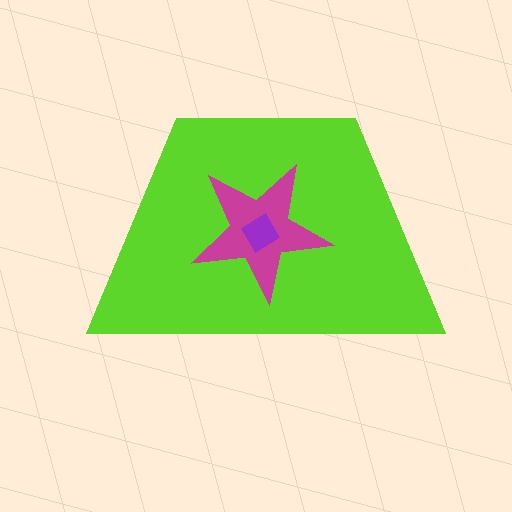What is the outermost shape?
The lime trapezoid.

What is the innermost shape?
The purple diamond.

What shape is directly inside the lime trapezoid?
The magenta star.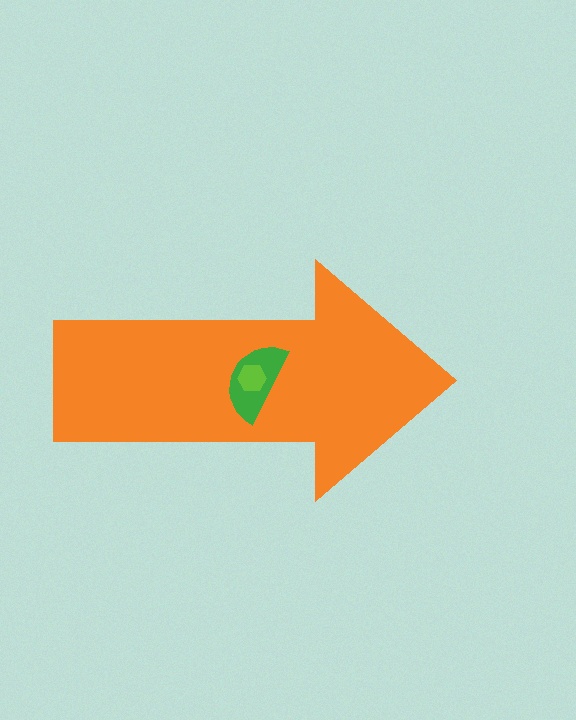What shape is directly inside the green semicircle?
The lime hexagon.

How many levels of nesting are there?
3.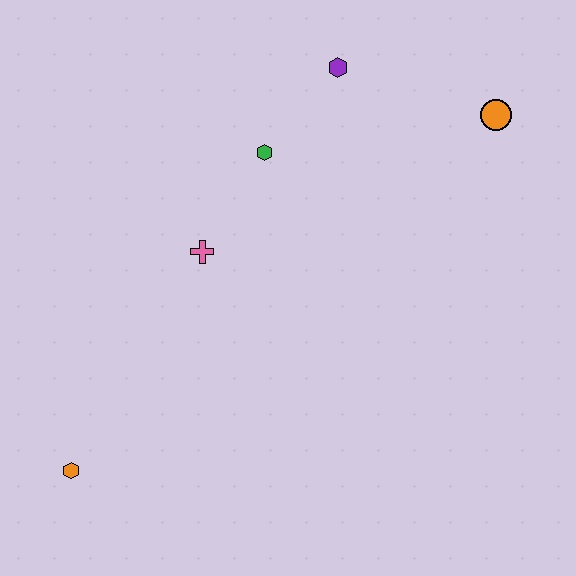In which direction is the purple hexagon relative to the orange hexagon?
The purple hexagon is above the orange hexagon.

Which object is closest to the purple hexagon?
The green hexagon is closest to the purple hexagon.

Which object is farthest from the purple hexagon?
The orange hexagon is farthest from the purple hexagon.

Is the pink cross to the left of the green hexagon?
Yes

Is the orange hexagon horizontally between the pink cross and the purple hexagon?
No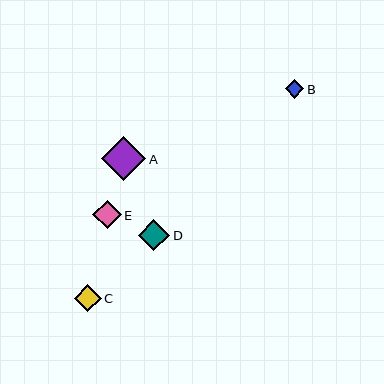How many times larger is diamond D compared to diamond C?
Diamond D is approximately 1.2 times the size of diamond C.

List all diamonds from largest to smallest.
From largest to smallest: A, D, E, C, B.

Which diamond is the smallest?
Diamond B is the smallest with a size of approximately 19 pixels.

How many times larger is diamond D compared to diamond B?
Diamond D is approximately 1.7 times the size of diamond B.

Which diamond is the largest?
Diamond A is the largest with a size of approximately 44 pixels.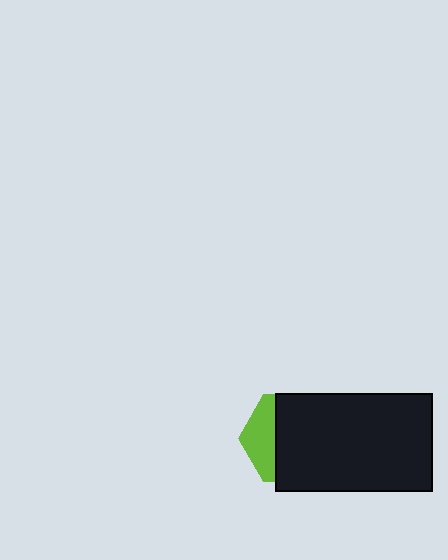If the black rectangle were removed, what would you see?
You would see the complete lime hexagon.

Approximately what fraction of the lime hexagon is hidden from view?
Roughly 67% of the lime hexagon is hidden behind the black rectangle.